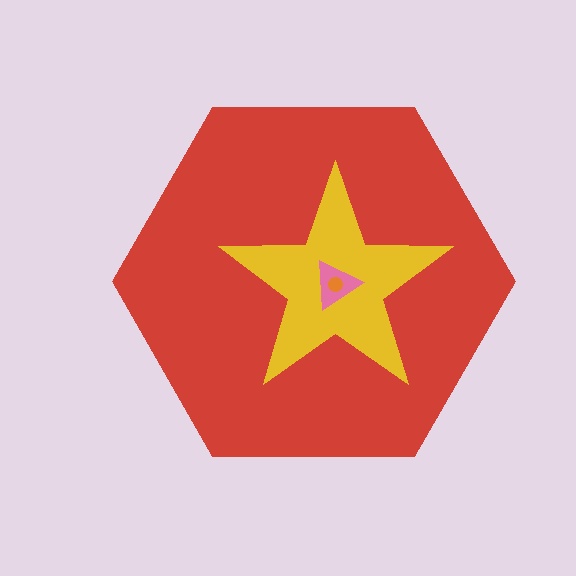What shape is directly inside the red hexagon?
The yellow star.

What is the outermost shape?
The red hexagon.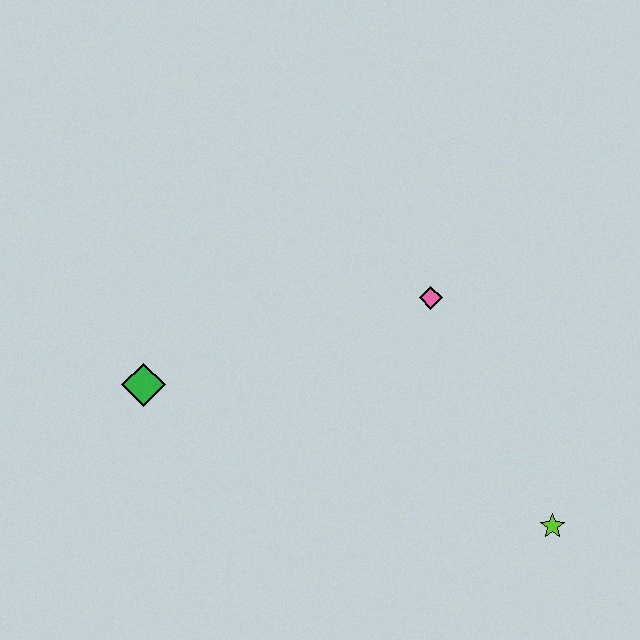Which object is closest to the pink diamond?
The lime star is closest to the pink diamond.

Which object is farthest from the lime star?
The green diamond is farthest from the lime star.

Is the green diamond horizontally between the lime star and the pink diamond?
No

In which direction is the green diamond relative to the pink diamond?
The green diamond is to the left of the pink diamond.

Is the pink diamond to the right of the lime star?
No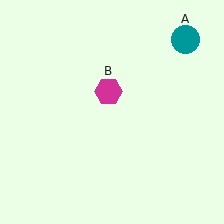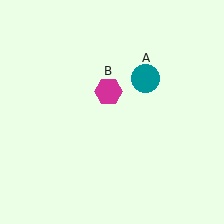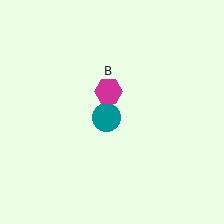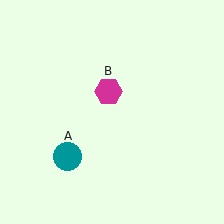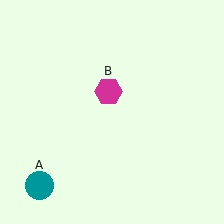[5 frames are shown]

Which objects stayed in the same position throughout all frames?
Magenta hexagon (object B) remained stationary.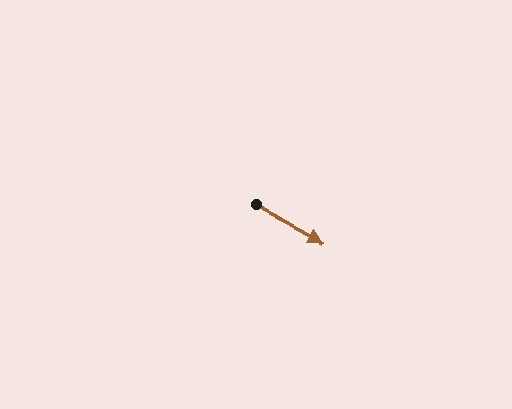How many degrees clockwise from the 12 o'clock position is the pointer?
Approximately 118 degrees.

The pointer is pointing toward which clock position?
Roughly 4 o'clock.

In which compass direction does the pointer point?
Southeast.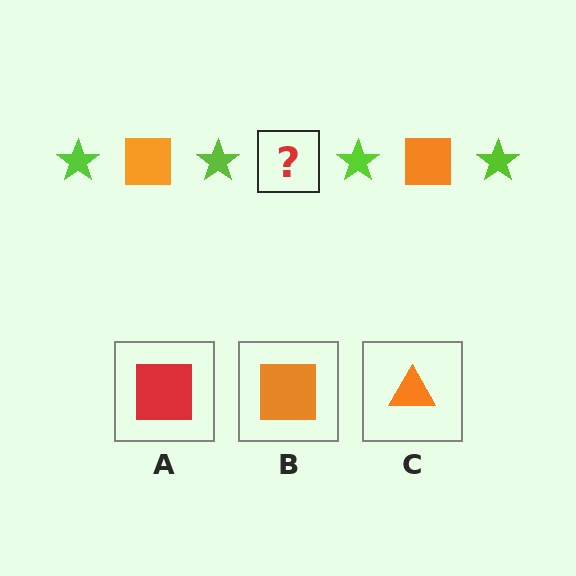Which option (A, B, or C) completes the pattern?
B.